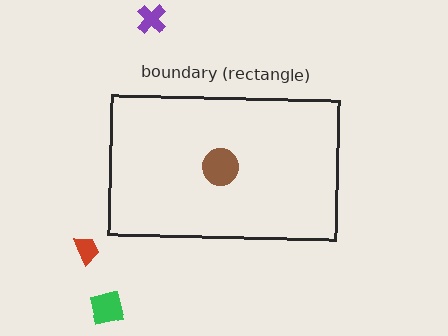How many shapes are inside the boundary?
1 inside, 3 outside.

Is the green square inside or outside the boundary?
Outside.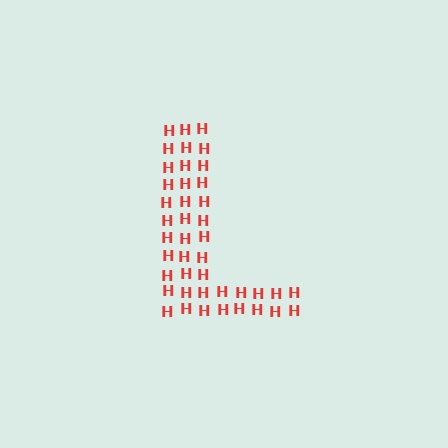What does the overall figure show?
The overall figure shows the letter L.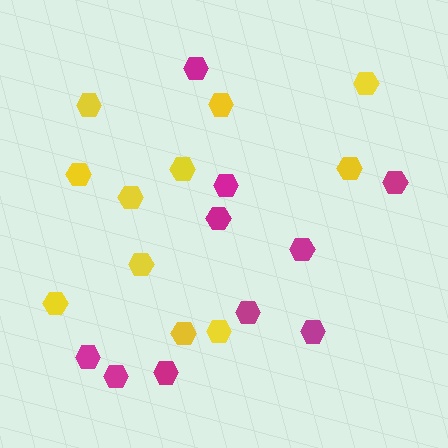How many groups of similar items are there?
There are 2 groups: one group of yellow hexagons (11) and one group of magenta hexagons (10).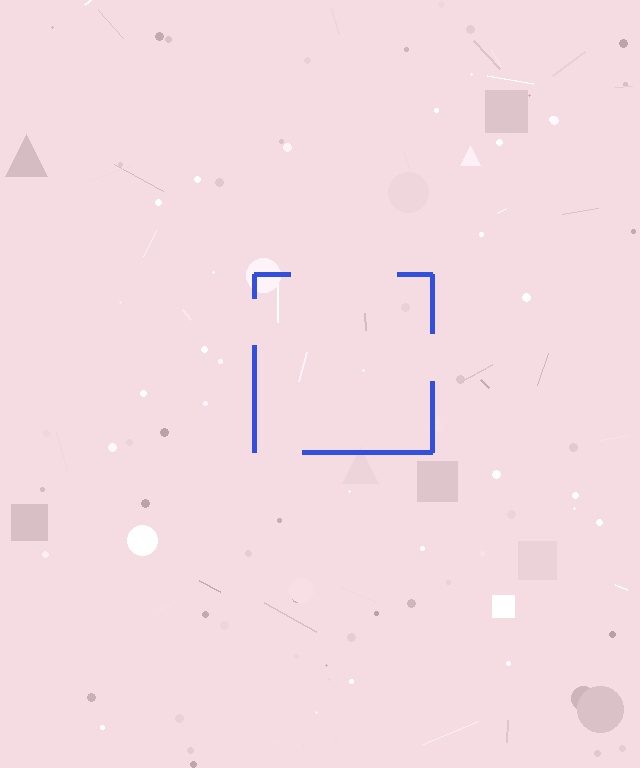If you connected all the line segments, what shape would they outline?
They would outline a square.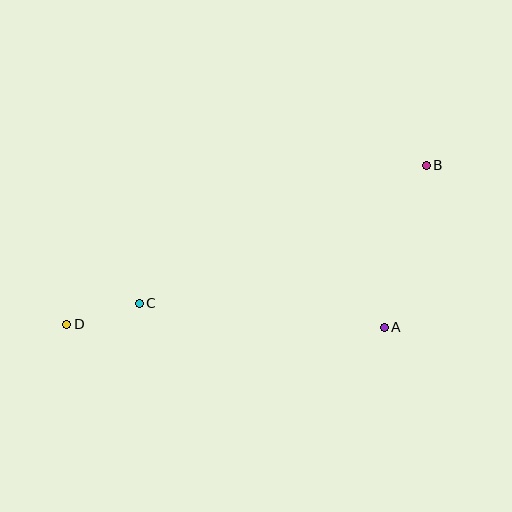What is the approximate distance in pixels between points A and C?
The distance between A and C is approximately 246 pixels.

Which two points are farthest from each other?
Points B and D are farthest from each other.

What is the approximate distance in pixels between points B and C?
The distance between B and C is approximately 319 pixels.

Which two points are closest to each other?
Points C and D are closest to each other.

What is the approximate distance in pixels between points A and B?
The distance between A and B is approximately 167 pixels.